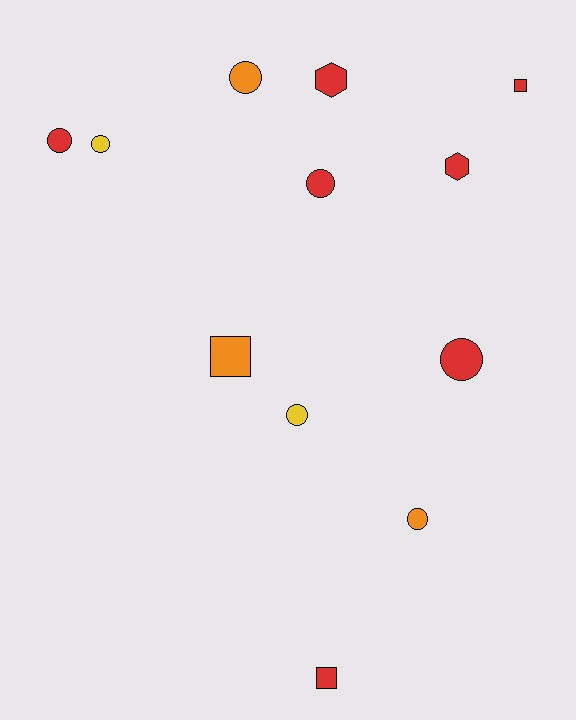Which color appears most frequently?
Red, with 7 objects.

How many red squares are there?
There are 2 red squares.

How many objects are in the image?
There are 12 objects.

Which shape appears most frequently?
Circle, with 7 objects.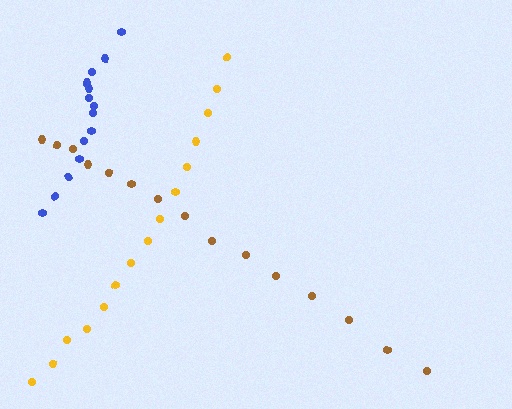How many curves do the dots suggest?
There are 3 distinct paths.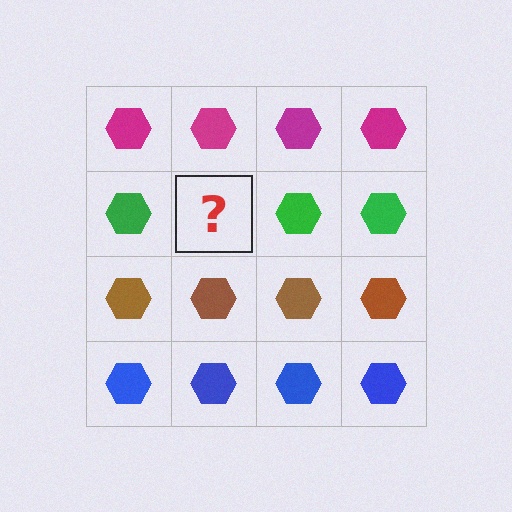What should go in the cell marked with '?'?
The missing cell should contain a green hexagon.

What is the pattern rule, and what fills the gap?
The rule is that each row has a consistent color. The gap should be filled with a green hexagon.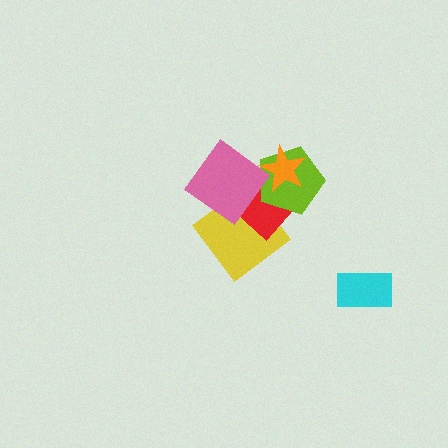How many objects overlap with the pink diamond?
4 objects overlap with the pink diamond.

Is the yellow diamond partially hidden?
Yes, it is partially covered by another shape.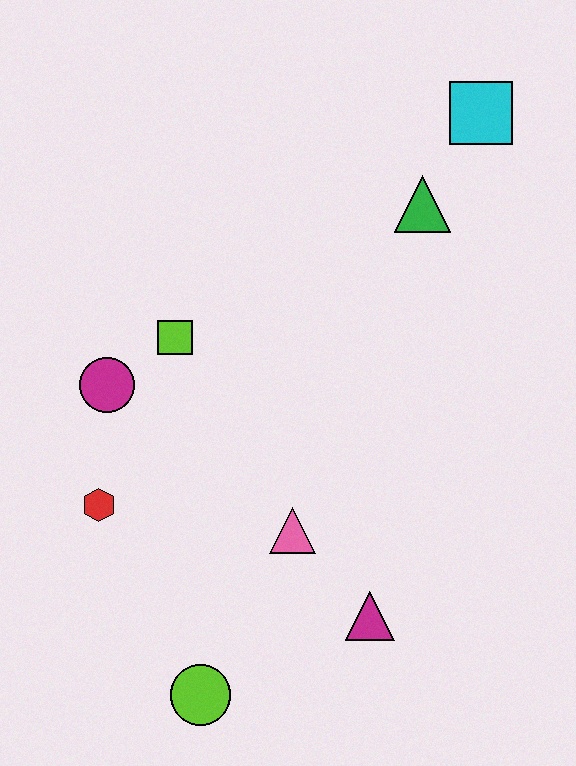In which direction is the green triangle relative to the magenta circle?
The green triangle is to the right of the magenta circle.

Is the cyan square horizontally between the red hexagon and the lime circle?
No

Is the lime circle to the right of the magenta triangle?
No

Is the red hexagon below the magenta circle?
Yes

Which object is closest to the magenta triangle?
The pink triangle is closest to the magenta triangle.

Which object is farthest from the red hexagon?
The cyan square is farthest from the red hexagon.